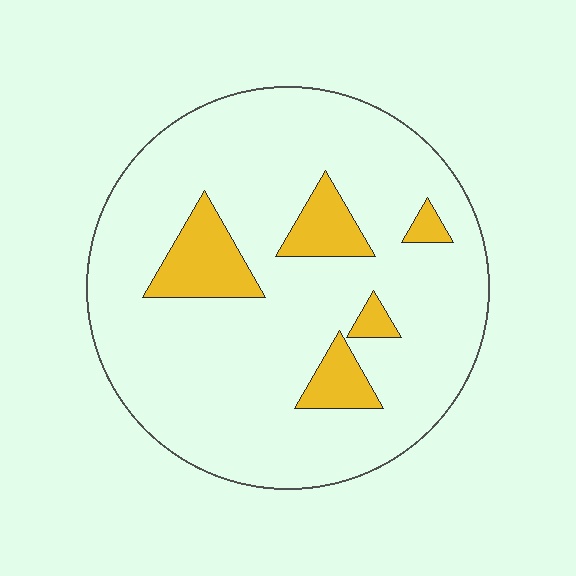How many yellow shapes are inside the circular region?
5.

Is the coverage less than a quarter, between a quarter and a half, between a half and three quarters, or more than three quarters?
Less than a quarter.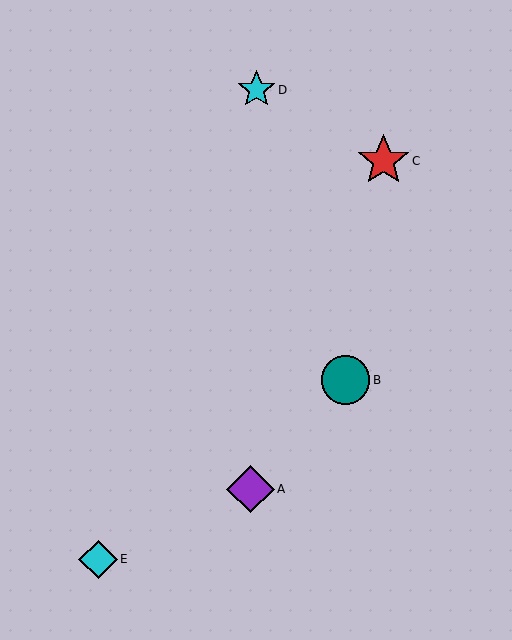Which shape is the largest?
The red star (labeled C) is the largest.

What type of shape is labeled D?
Shape D is a cyan star.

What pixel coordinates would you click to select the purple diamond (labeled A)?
Click at (251, 489) to select the purple diamond A.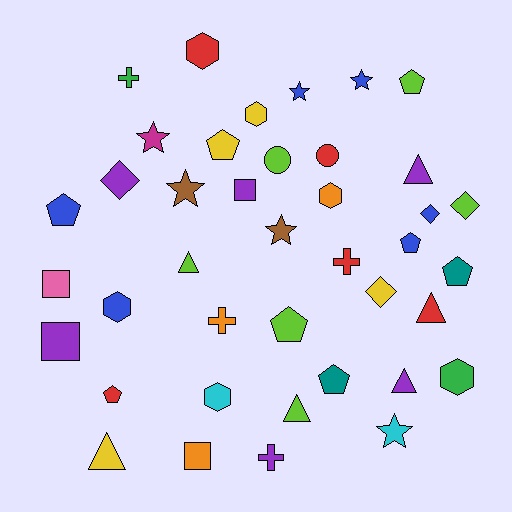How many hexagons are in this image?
There are 6 hexagons.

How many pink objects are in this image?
There is 1 pink object.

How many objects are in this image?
There are 40 objects.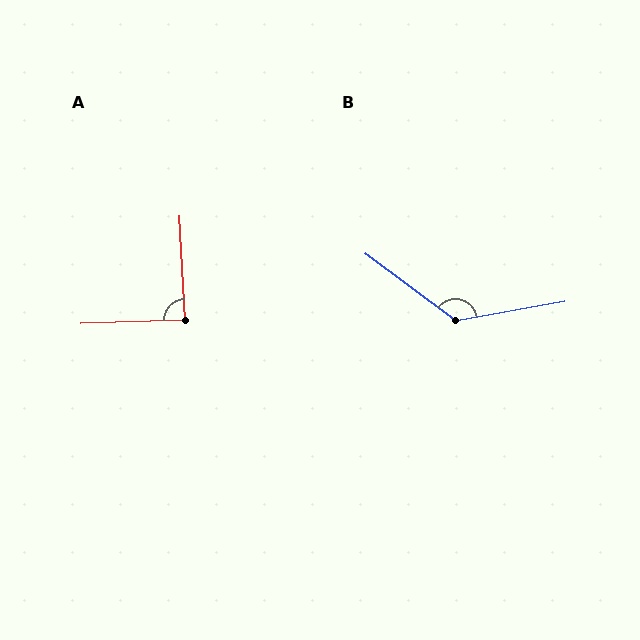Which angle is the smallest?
A, at approximately 89 degrees.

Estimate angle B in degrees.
Approximately 133 degrees.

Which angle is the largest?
B, at approximately 133 degrees.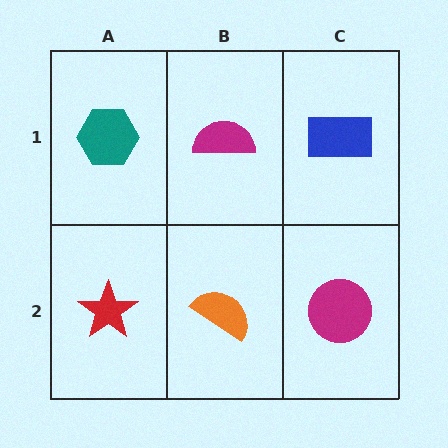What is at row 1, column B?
A magenta semicircle.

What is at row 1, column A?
A teal hexagon.